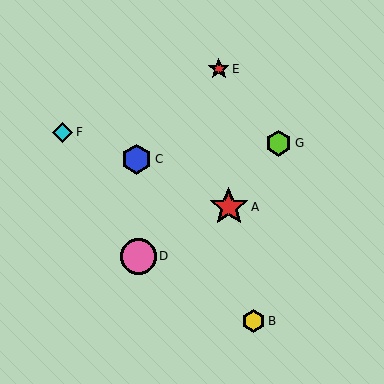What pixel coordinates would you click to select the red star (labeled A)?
Click at (229, 207) to select the red star A.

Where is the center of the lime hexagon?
The center of the lime hexagon is at (279, 143).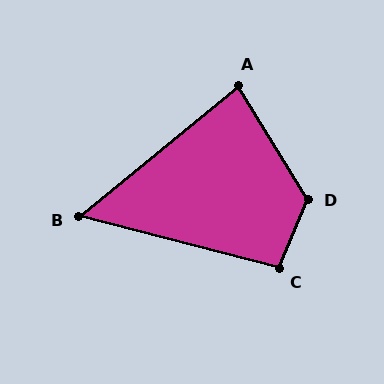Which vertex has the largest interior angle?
D, at approximately 126 degrees.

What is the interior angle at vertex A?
Approximately 82 degrees (acute).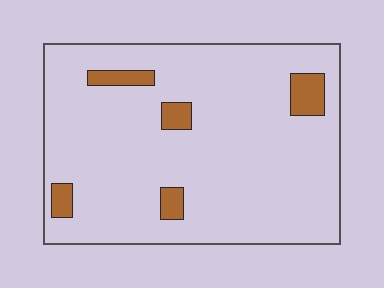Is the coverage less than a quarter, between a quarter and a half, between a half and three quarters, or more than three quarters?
Less than a quarter.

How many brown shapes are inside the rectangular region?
5.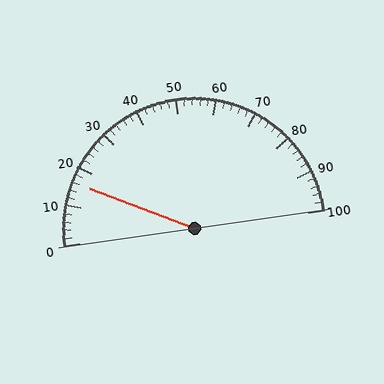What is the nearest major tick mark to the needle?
The nearest major tick mark is 20.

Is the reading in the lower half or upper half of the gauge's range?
The reading is in the lower half of the range (0 to 100).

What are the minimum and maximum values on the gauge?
The gauge ranges from 0 to 100.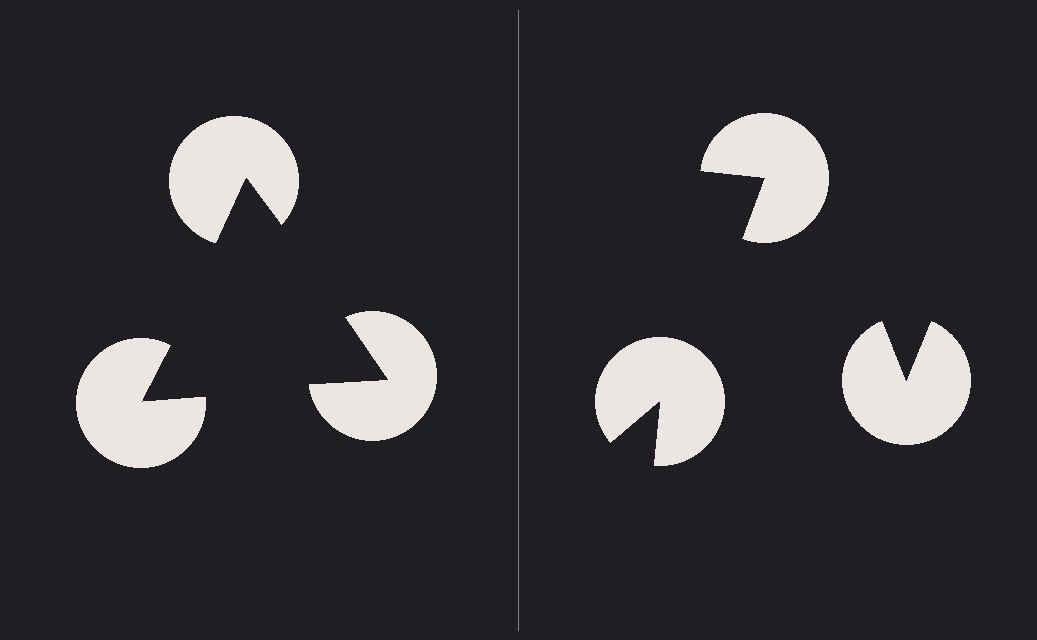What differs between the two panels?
The pac-man discs are positioned identically on both sides; only the wedge orientations differ. On the left they align to a triangle; on the right they are misaligned.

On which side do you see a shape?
An illusory triangle appears on the left side. On the right side the wedge cuts are rotated, so no coherent shape forms.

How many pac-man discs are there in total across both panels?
6 — 3 on each side.